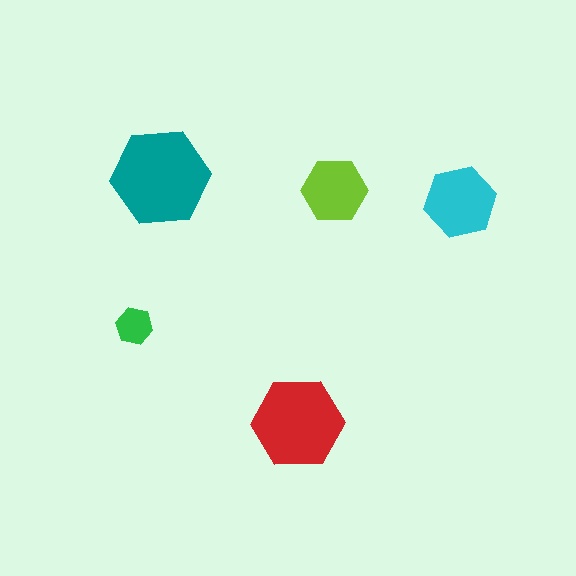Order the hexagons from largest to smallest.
the teal one, the red one, the cyan one, the lime one, the green one.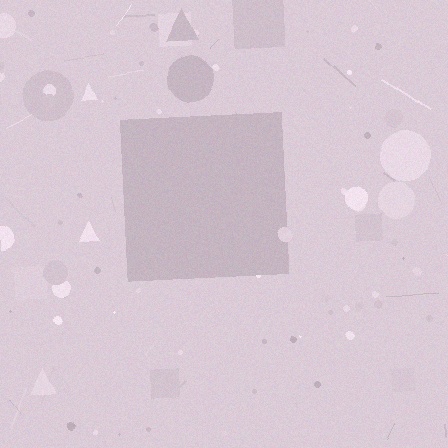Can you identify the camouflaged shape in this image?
The camouflaged shape is a square.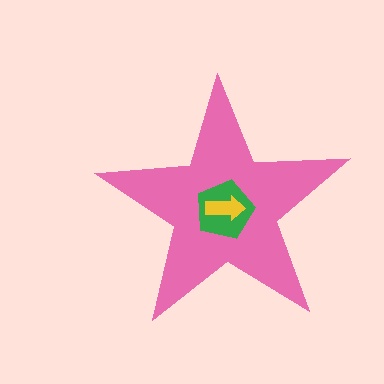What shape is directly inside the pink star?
The green pentagon.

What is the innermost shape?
The yellow arrow.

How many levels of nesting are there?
3.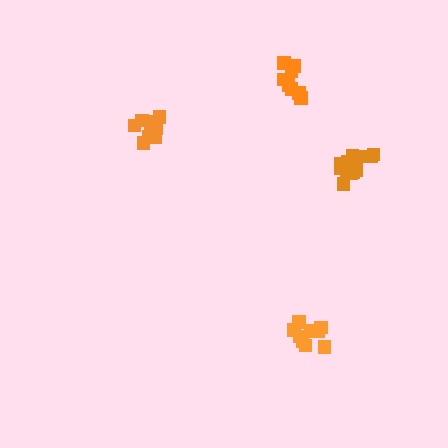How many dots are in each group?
Group 1: 10 dots, Group 2: 8 dots, Group 3: 13 dots, Group 4: 9 dots (40 total).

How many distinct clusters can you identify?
There are 4 distinct clusters.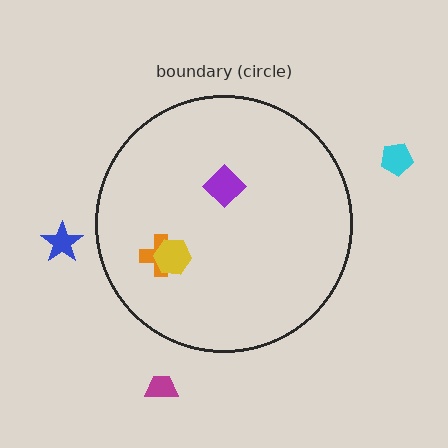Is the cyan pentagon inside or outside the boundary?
Outside.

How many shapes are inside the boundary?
3 inside, 3 outside.